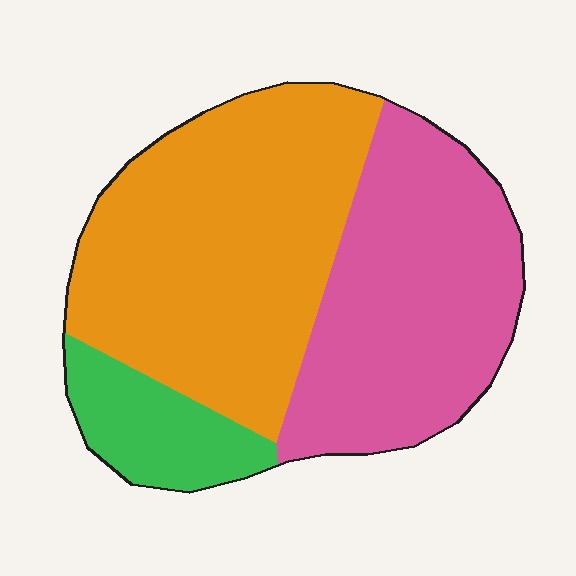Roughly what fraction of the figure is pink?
Pink takes up between a quarter and a half of the figure.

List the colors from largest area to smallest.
From largest to smallest: orange, pink, green.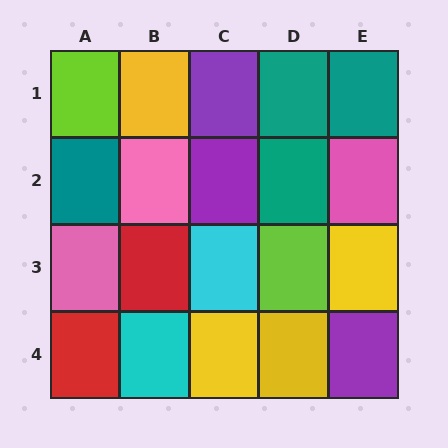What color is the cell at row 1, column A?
Lime.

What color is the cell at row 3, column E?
Yellow.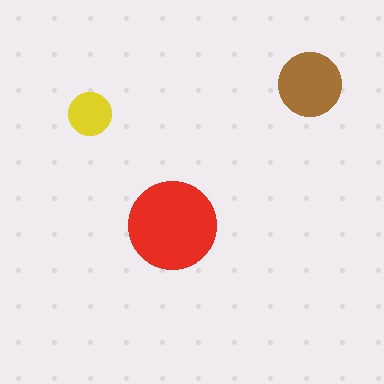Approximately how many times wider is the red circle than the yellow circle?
About 2 times wider.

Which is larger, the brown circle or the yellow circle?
The brown one.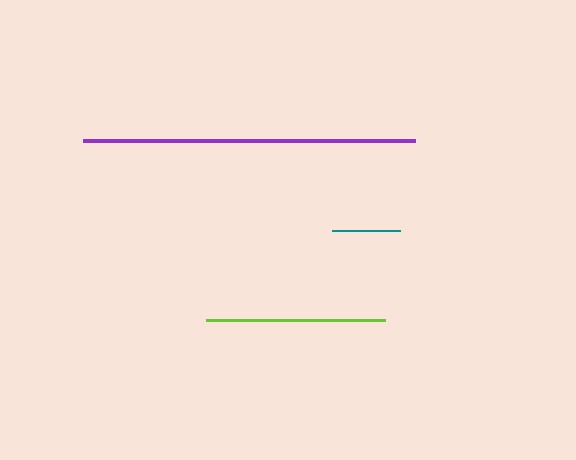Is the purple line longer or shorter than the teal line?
The purple line is longer than the teal line.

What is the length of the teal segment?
The teal segment is approximately 68 pixels long.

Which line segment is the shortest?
The teal line is the shortest at approximately 68 pixels.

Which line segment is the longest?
The purple line is the longest at approximately 332 pixels.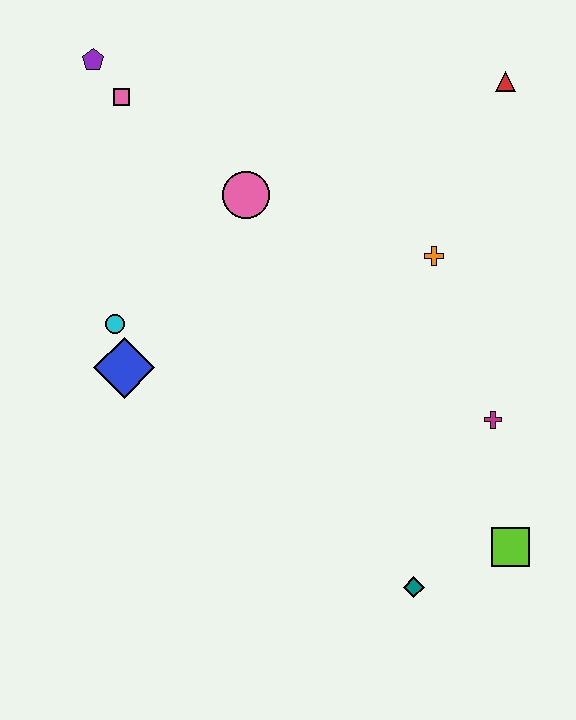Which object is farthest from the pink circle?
The lime square is farthest from the pink circle.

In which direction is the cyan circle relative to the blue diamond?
The cyan circle is above the blue diamond.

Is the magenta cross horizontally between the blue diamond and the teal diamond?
No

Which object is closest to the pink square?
The purple pentagon is closest to the pink square.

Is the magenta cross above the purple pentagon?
No